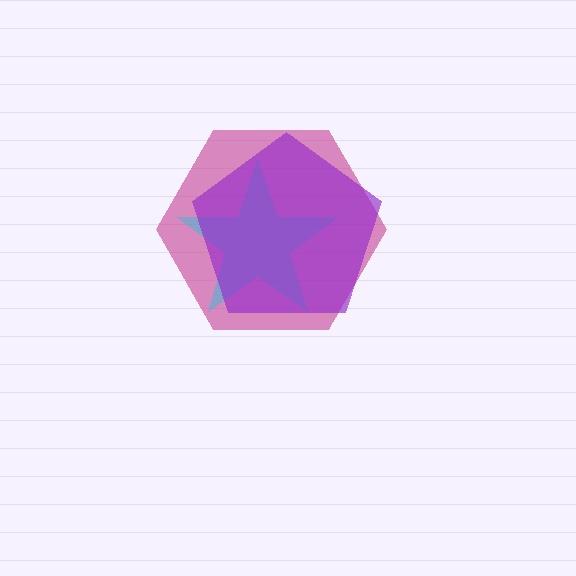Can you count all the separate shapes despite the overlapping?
Yes, there are 3 separate shapes.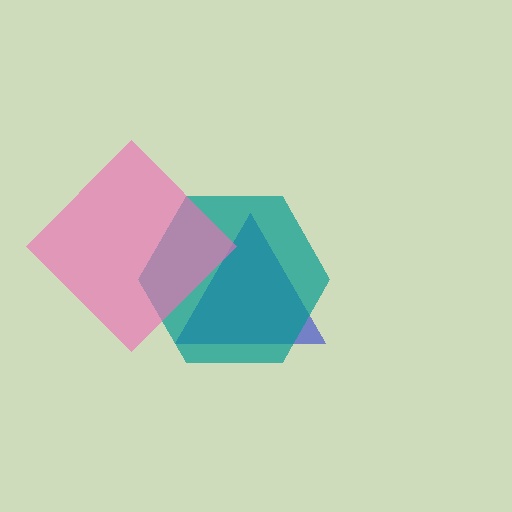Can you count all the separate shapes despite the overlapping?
Yes, there are 3 separate shapes.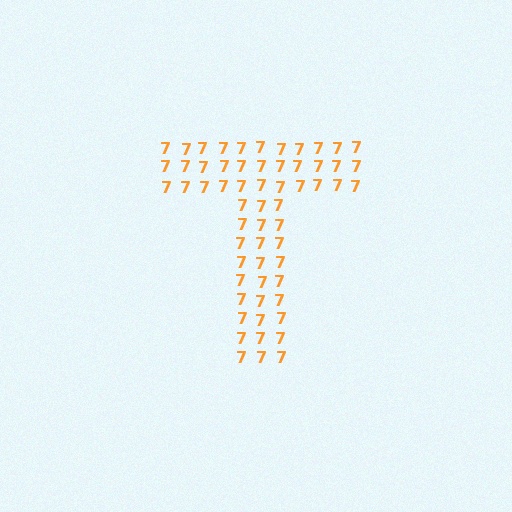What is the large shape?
The large shape is the letter T.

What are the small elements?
The small elements are digit 7's.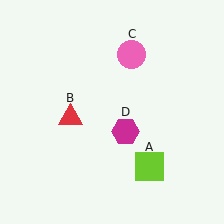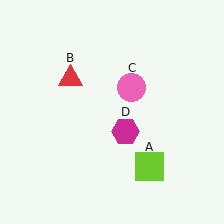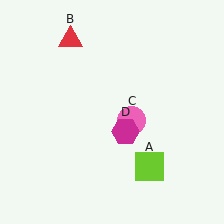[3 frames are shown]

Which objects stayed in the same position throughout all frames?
Lime square (object A) and magenta hexagon (object D) remained stationary.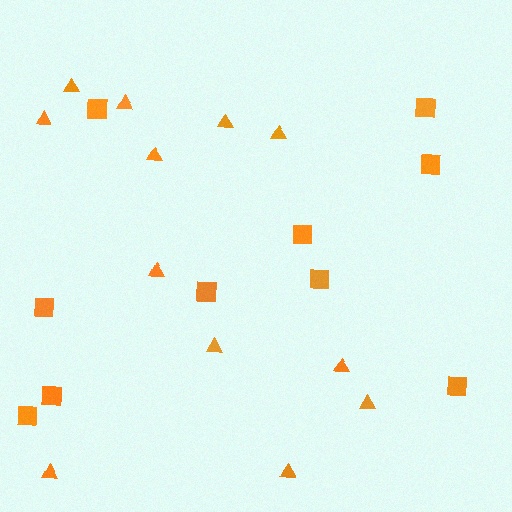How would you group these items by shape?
There are 2 groups: one group of squares (10) and one group of triangles (12).